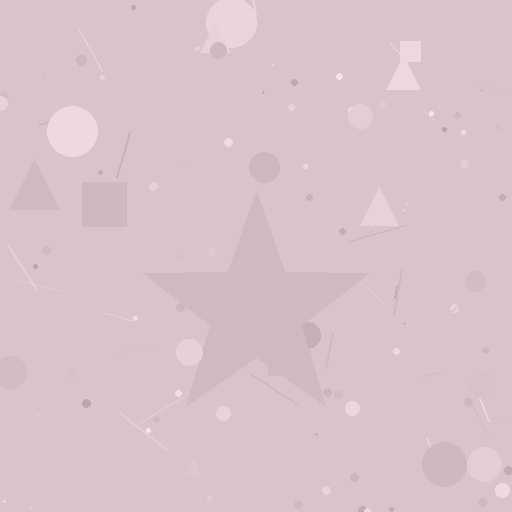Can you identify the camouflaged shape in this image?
The camouflaged shape is a star.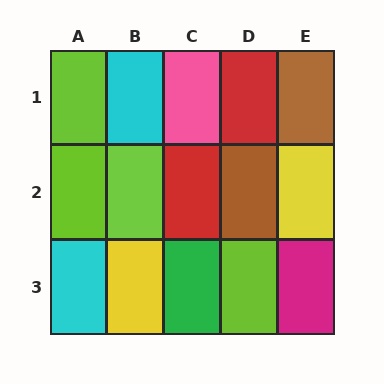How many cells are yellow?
2 cells are yellow.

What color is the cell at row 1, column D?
Red.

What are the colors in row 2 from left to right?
Lime, lime, red, brown, yellow.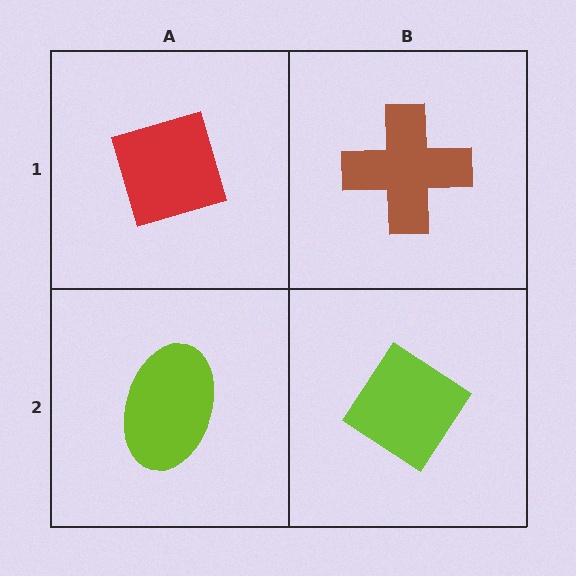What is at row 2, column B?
A lime diamond.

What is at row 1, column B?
A brown cross.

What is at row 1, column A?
A red diamond.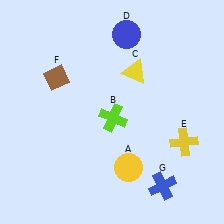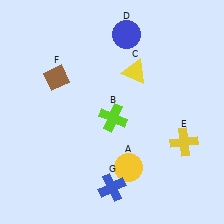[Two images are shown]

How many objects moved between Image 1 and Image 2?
1 object moved between the two images.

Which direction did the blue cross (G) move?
The blue cross (G) moved left.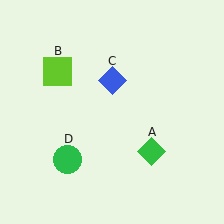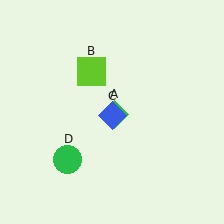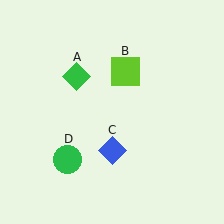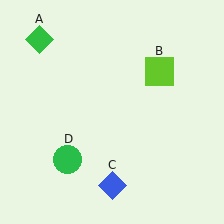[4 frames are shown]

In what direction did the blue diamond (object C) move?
The blue diamond (object C) moved down.